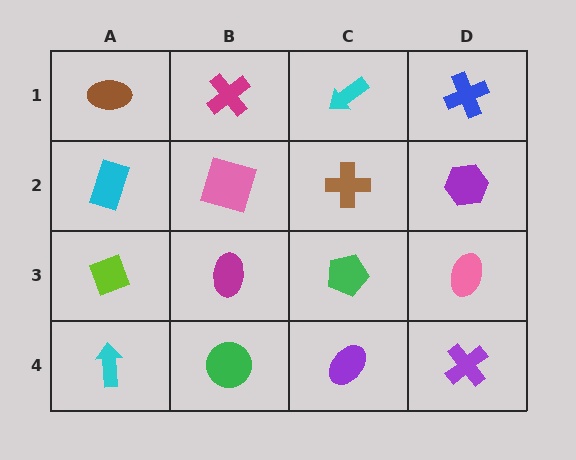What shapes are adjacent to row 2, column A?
A brown ellipse (row 1, column A), a lime diamond (row 3, column A), a pink square (row 2, column B).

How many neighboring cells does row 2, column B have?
4.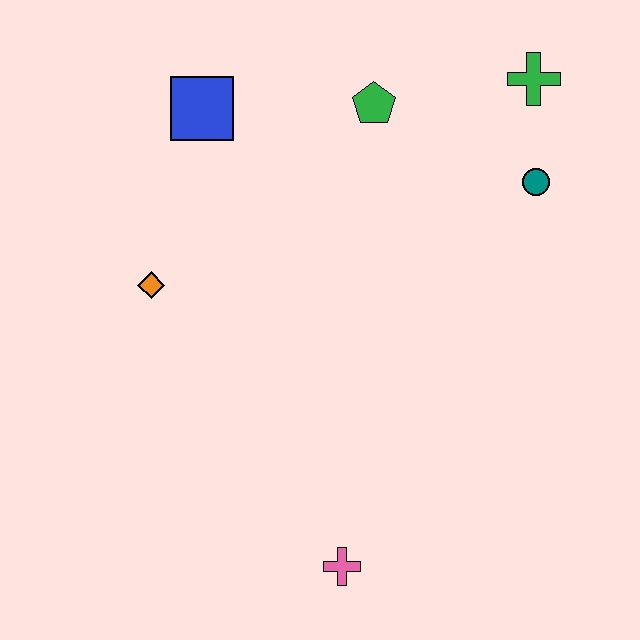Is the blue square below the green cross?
Yes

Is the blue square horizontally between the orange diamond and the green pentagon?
Yes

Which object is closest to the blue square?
The green pentagon is closest to the blue square.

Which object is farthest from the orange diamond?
The green cross is farthest from the orange diamond.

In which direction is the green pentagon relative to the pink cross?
The green pentagon is above the pink cross.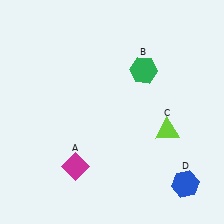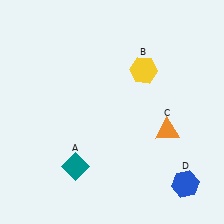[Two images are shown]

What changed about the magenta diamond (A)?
In Image 1, A is magenta. In Image 2, it changed to teal.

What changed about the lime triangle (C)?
In Image 1, C is lime. In Image 2, it changed to orange.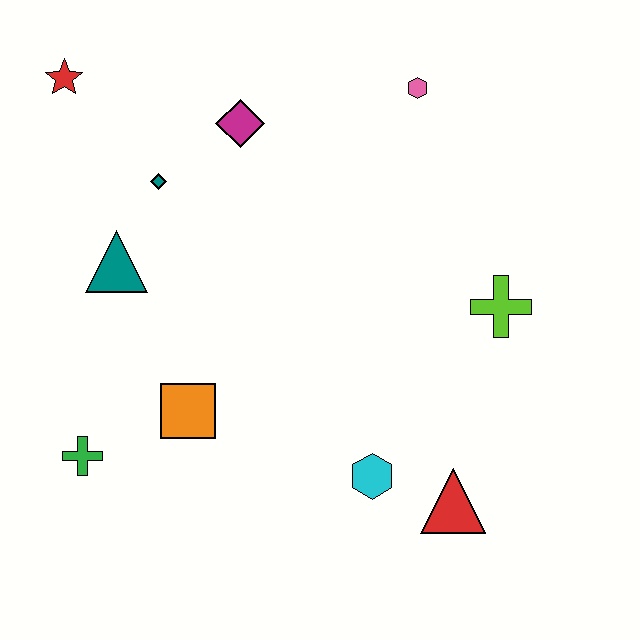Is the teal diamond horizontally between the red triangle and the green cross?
Yes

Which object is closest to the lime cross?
The red triangle is closest to the lime cross.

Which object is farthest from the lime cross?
The red star is farthest from the lime cross.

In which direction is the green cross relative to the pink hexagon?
The green cross is below the pink hexagon.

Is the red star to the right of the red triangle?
No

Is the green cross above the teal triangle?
No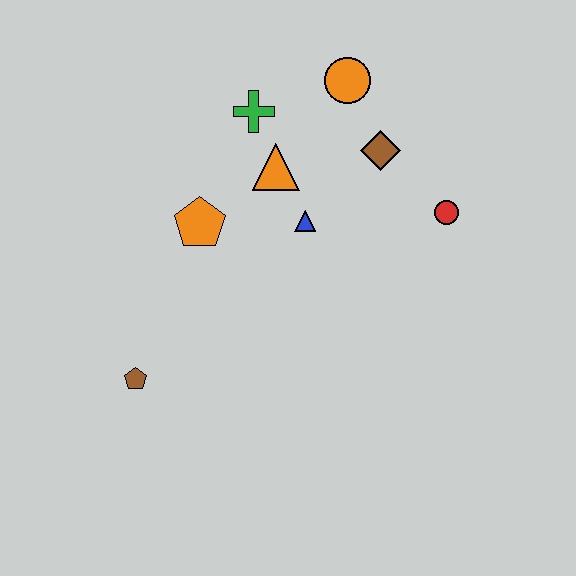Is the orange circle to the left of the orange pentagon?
No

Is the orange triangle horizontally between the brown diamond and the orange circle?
No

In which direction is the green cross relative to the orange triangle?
The green cross is above the orange triangle.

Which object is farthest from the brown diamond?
The brown pentagon is farthest from the brown diamond.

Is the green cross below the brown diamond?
No